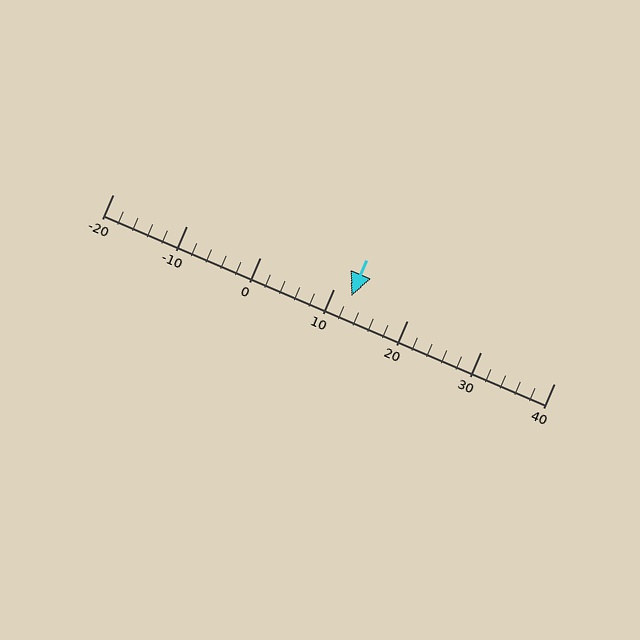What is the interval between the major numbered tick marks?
The major tick marks are spaced 10 units apart.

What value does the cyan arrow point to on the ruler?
The cyan arrow points to approximately 12.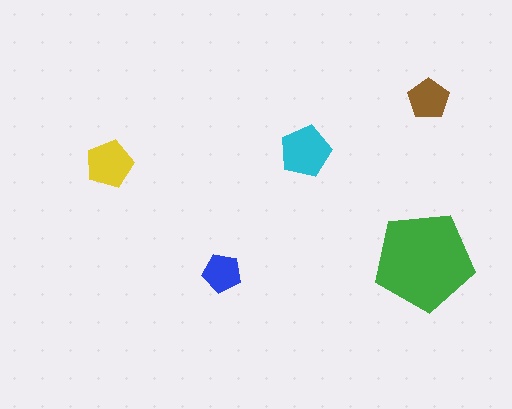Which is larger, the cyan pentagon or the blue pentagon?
The cyan one.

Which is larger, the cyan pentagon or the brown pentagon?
The cyan one.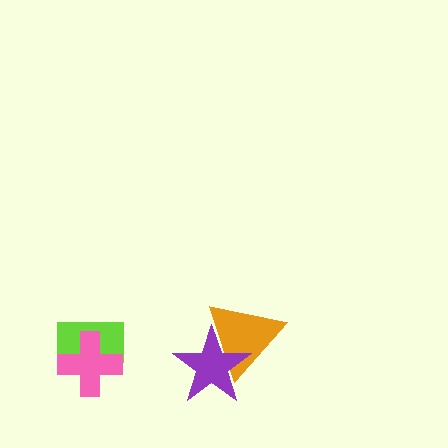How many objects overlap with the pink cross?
1 object overlaps with the pink cross.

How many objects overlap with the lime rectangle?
1 object overlaps with the lime rectangle.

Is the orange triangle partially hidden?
Yes, it is partially covered by another shape.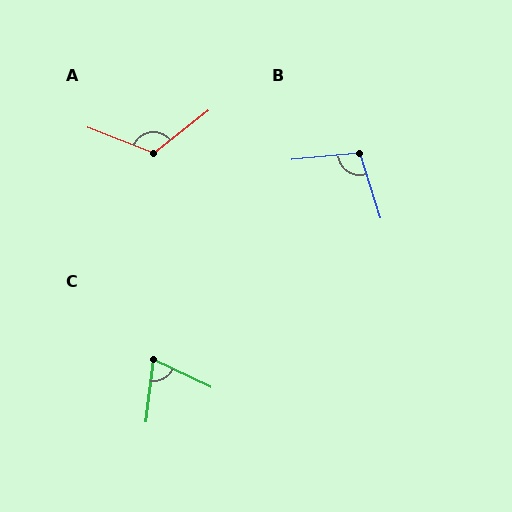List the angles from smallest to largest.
C (71°), B (102°), A (121°).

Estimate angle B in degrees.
Approximately 102 degrees.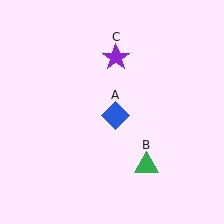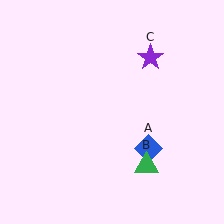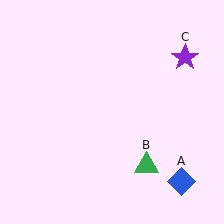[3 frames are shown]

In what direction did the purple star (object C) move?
The purple star (object C) moved right.